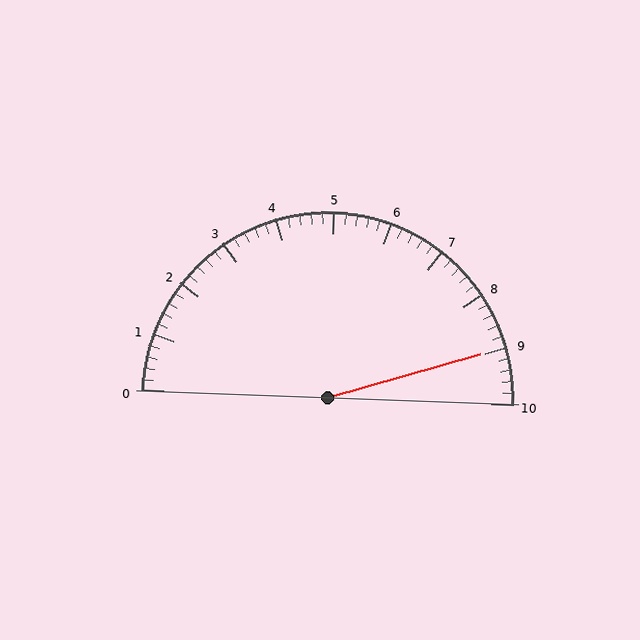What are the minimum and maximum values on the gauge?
The gauge ranges from 0 to 10.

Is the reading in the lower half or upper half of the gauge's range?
The reading is in the upper half of the range (0 to 10).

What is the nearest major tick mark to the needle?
The nearest major tick mark is 9.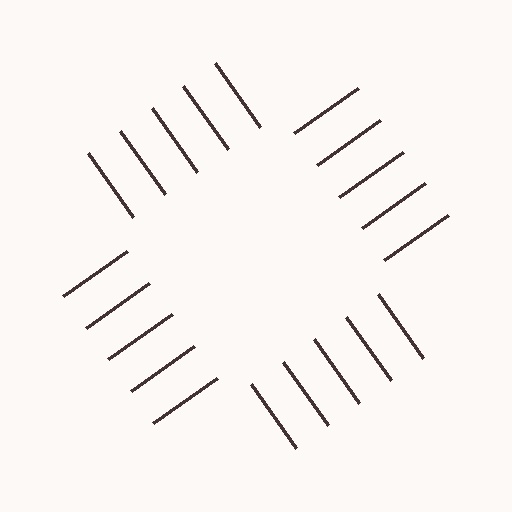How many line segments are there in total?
20 — 5 along each of the 4 edges.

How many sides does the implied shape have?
4 sides — the line-ends trace a square.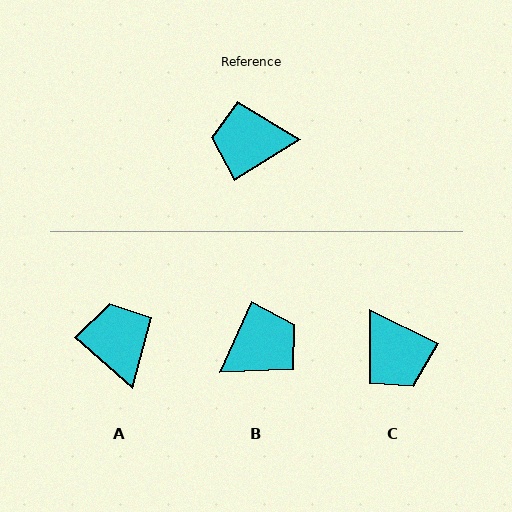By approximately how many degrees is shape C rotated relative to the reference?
Approximately 122 degrees counter-clockwise.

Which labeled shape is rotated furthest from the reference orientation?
B, about 146 degrees away.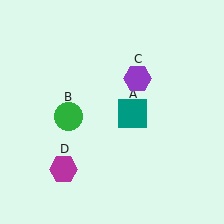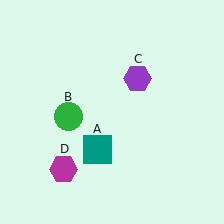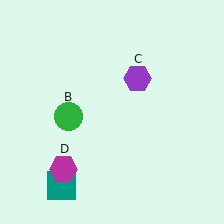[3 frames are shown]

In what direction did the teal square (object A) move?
The teal square (object A) moved down and to the left.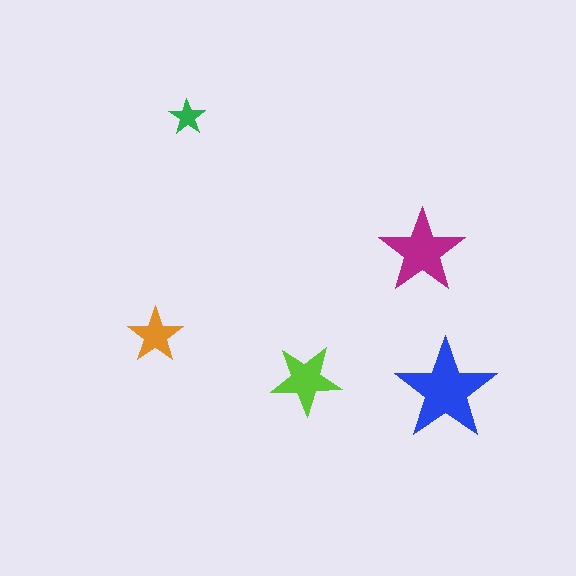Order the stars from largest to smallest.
the blue one, the magenta one, the lime one, the orange one, the green one.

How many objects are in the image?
There are 5 objects in the image.